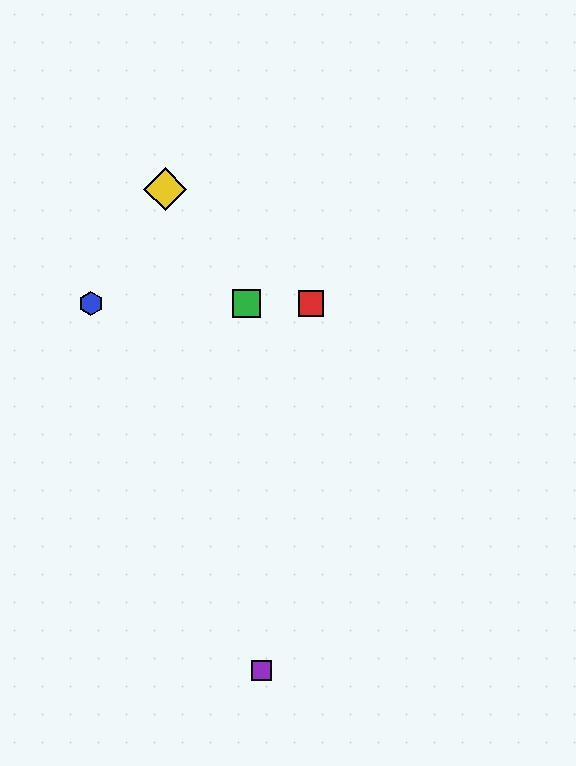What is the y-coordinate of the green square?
The green square is at y≈303.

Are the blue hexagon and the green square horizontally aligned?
Yes, both are at y≈303.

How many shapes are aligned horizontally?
3 shapes (the red square, the blue hexagon, the green square) are aligned horizontally.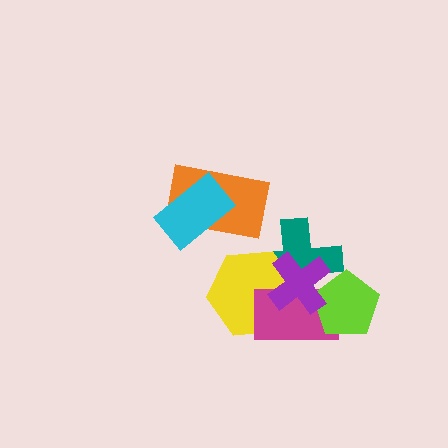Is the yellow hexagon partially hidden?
Yes, it is partially covered by another shape.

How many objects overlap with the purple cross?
4 objects overlap with the purple cross.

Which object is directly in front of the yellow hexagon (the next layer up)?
The magenta rectangle is directly in front of the yellow hexagon.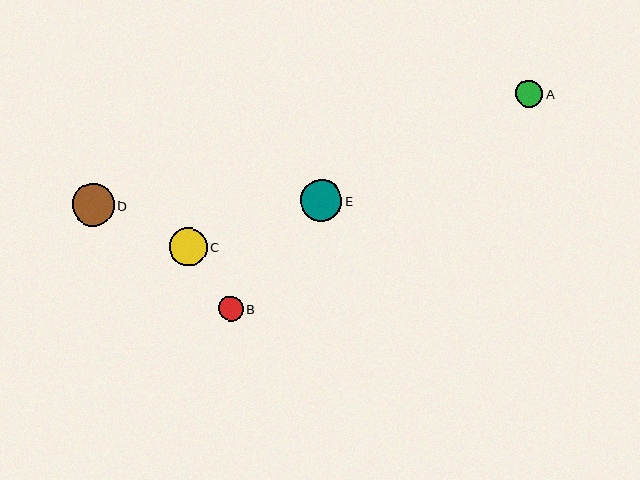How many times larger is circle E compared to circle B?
Circle E is approximately 1.7 times the size of circle B.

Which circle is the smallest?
Circle B is the smallest with a size of approximately 25 pixels.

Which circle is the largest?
Circle D is the largest with a size of approximately 42 pixels.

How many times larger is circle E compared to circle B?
Circle E is approximately 1.7 times the size of circle B.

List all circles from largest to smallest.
From largest to smallest: D, E, C, A, B.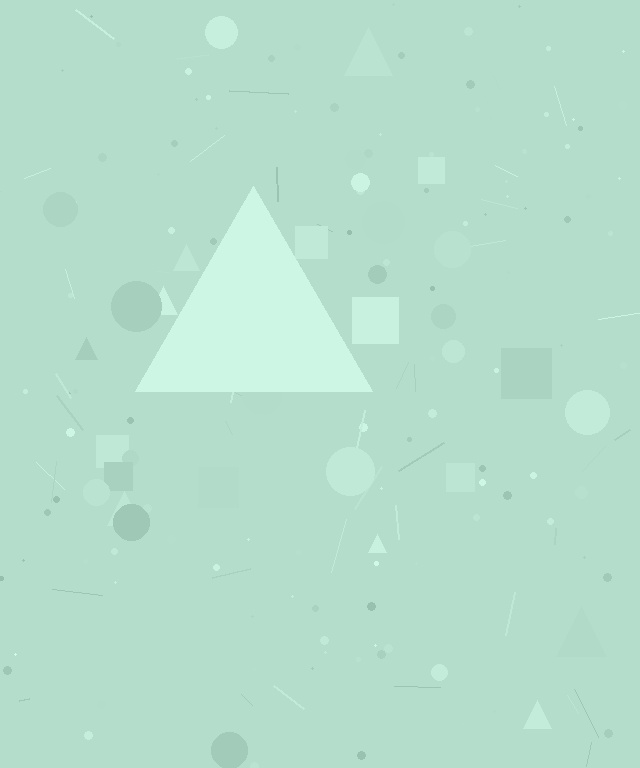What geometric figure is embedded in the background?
A triangle is embedded in the background.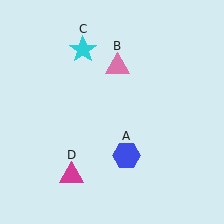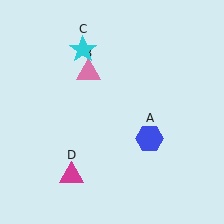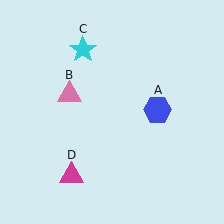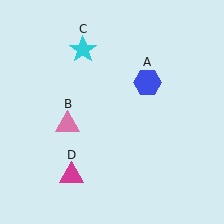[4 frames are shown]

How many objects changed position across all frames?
2 objects changed position: blue hexagon (object A), pink triangle (object B).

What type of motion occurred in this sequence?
The blue hexagon (object A), pink triangle (object B) rotated counterclockwise around the center of the scene.